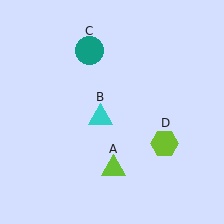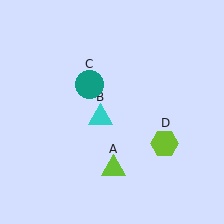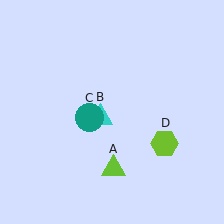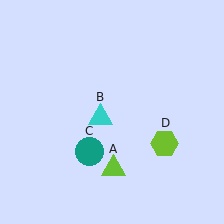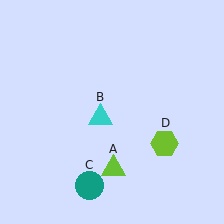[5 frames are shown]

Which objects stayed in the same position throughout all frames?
Lime triangle (object A) and cyan triangle (object B) and lime hexagon (object D) remained stationary.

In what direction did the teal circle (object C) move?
The teal circle (object C) moved down.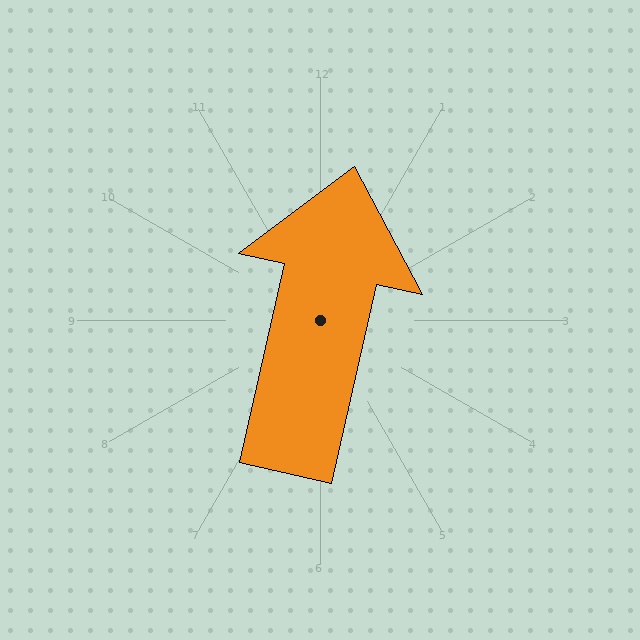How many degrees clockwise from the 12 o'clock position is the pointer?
Approximately 13 degrees.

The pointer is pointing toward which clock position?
Roughly 12 o'clock.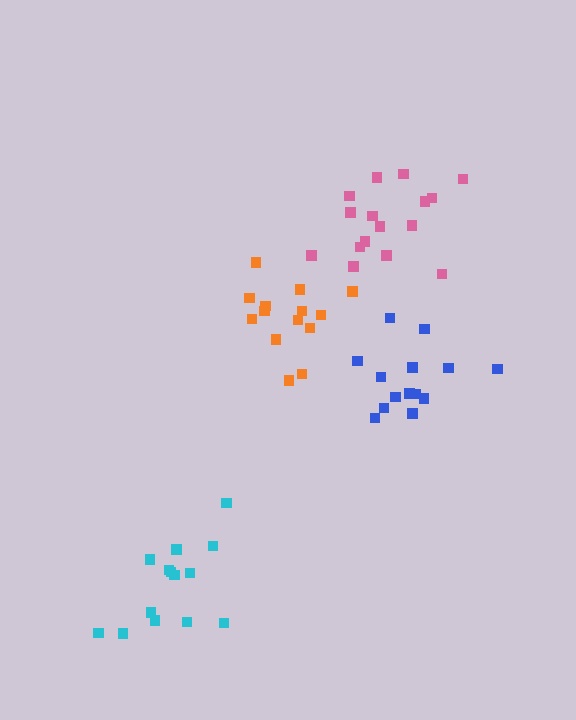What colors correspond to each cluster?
The clusters are colored: cyan, orange, blue, pink.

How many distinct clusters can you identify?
There are 4 distinct clusters.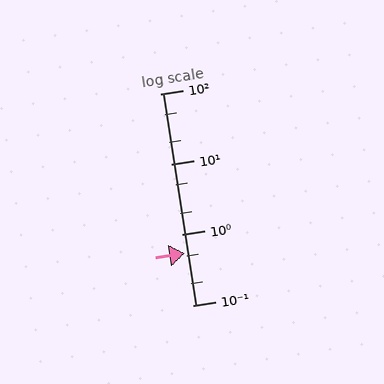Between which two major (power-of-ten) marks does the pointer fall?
The pointer is between 0.1 and 1.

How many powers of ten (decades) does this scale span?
The scale spans 3 decades, from 0.1 to 100.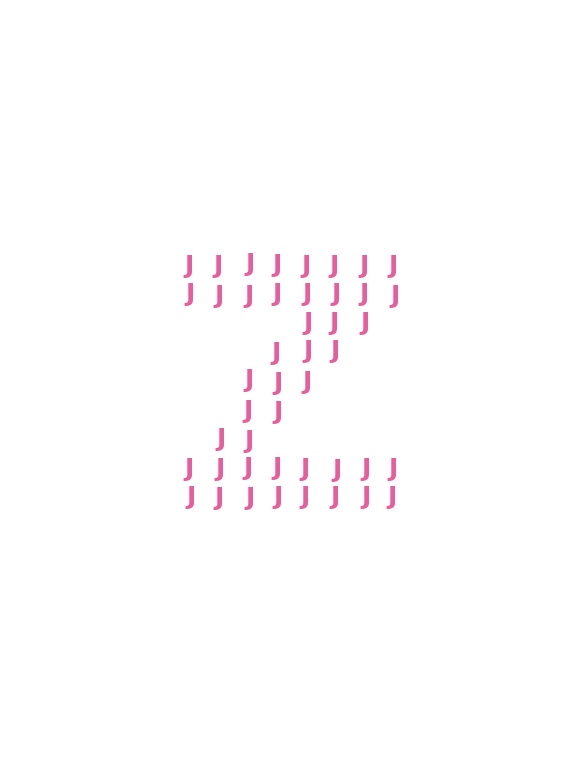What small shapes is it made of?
It is made of small letter J's.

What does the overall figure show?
The overall figure shows the letter Z.